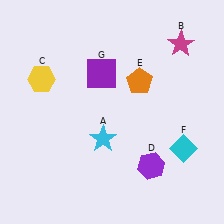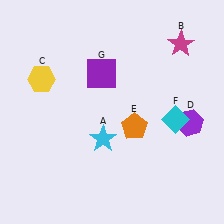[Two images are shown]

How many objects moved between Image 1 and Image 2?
3 objects moved between the two images.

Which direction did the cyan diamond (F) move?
The cyan diamond (F) moved up.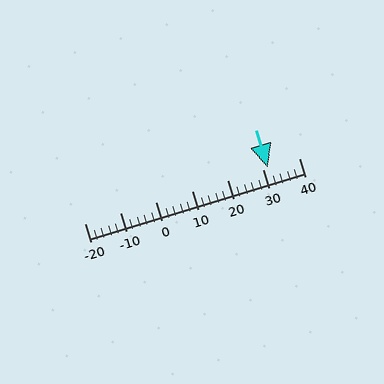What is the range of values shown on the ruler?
The ruler shows values from -20 to 40.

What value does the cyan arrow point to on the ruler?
The cyan arrow points to approximately 31.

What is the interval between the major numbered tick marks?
The major tick marks are spaced 10 units apart.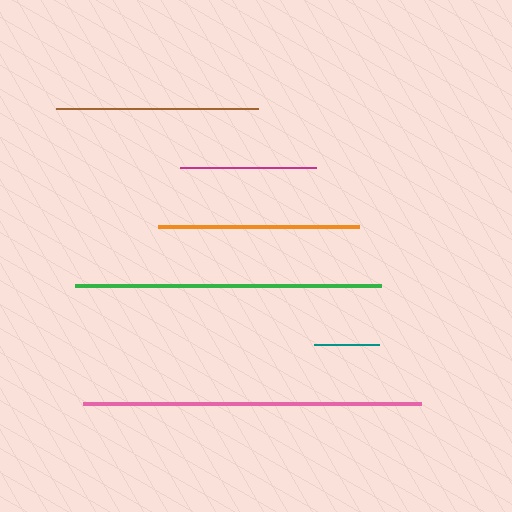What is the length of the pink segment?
The pink segment is approximately 337 pixels long.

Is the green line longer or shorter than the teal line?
The green line is longer than the teal line.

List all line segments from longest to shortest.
From longest to shortest: pink, green, brown, orange, magenta, teal.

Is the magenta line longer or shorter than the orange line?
The orange line is longer than the magenta line.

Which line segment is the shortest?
The teal line is the shortest at approximately 65 pixels.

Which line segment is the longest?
The pink line is the longest at approximately 337 pixels.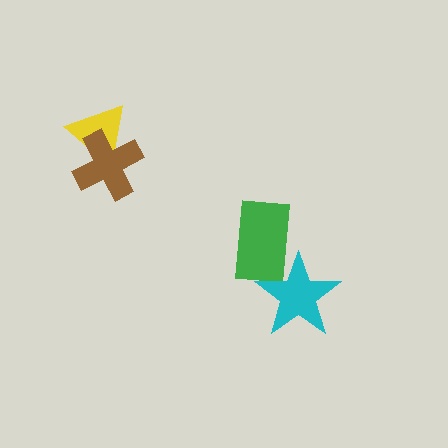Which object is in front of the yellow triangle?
The brown cross is in front of the yellow triangle.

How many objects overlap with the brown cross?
1 object overlaps with the brown cross.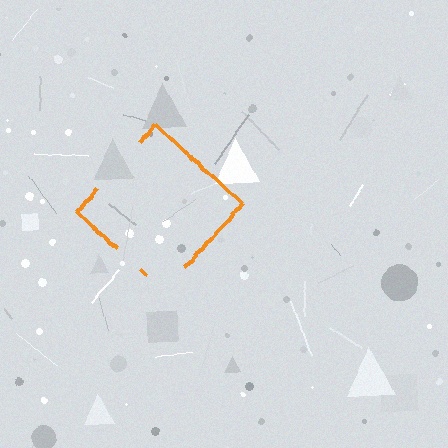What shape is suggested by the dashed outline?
The dashed outline suggests a diamond.